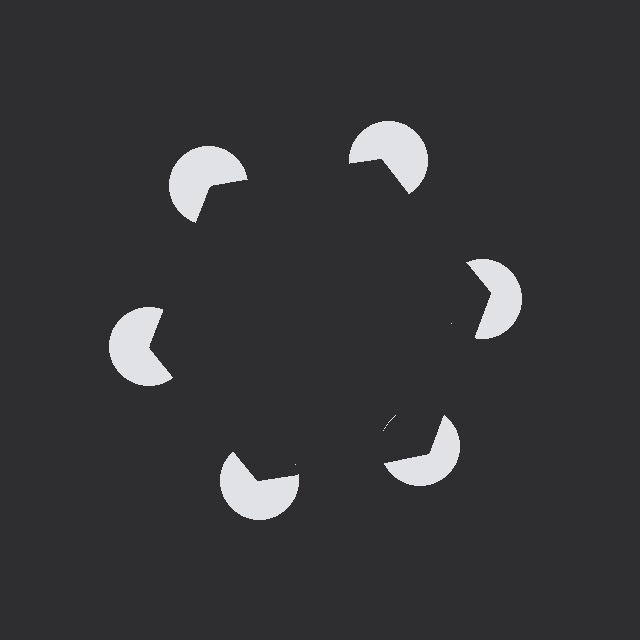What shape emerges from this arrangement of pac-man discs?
An illusory hexagon — its edges are inferred from the aligned wedge cuts in the pac-man discs, not physically drawn.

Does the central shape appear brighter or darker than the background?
It typically appears slightly darker than the background, even though no actual brightness change is drawn.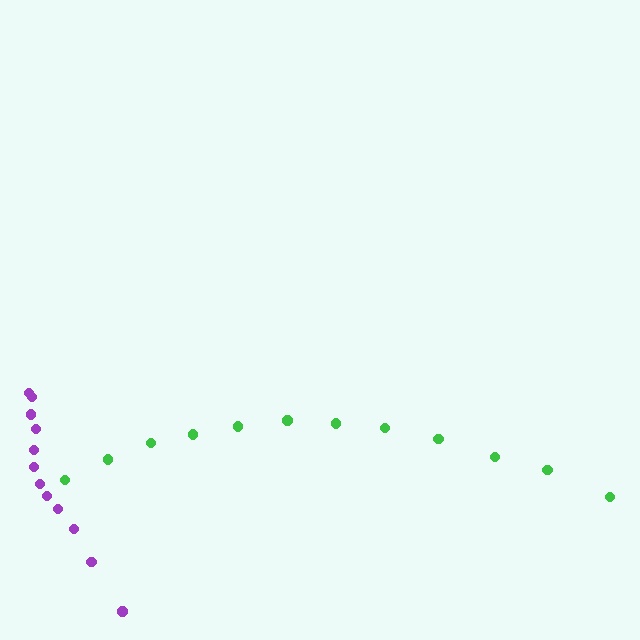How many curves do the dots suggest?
There are 2 distinct paths.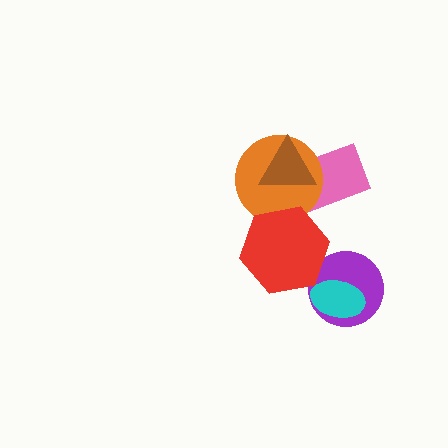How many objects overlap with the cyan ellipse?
1 object overlaps with the cyan ellipse.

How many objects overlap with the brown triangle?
2 objects overlap with the brown triangle.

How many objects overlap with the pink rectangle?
2 objects overlap with the pink rectangle.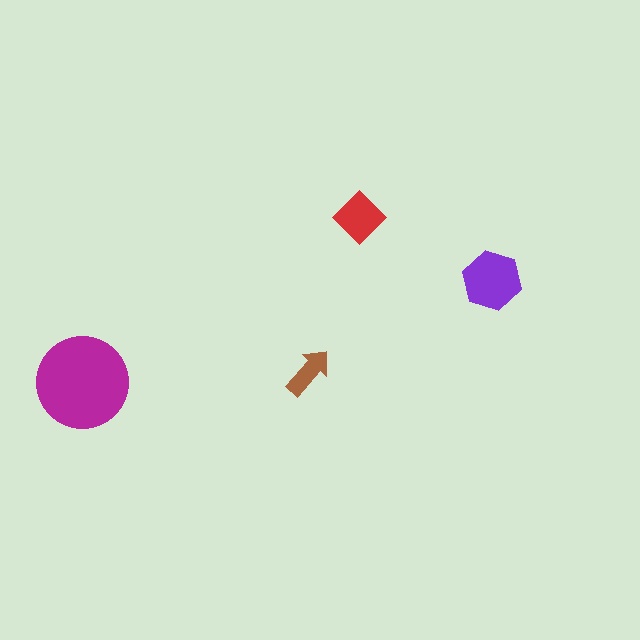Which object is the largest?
The magenta circle.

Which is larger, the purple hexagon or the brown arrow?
The purple hexagon.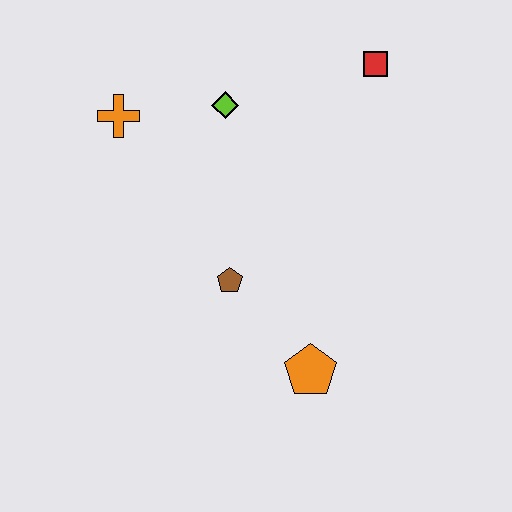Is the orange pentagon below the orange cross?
Yes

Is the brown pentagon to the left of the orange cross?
No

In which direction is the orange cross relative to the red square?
The orange cross is to the left of the red square.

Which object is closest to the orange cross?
The lime diamond is closest to the orange cross.